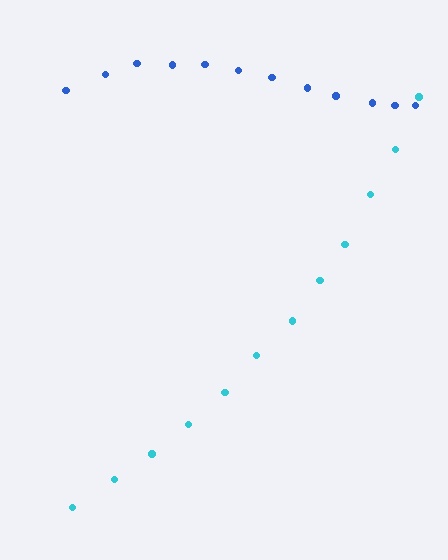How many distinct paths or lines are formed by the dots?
There are 2 distinct paths.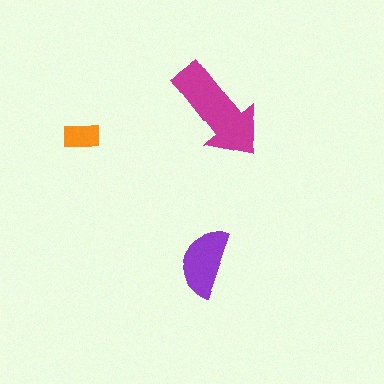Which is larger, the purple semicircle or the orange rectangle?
The purple semicircle.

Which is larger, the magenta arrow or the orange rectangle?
The magenta arrow.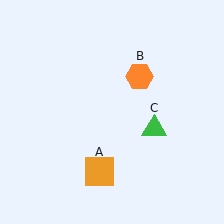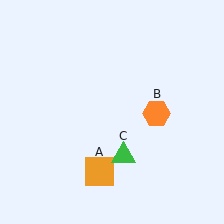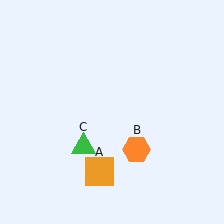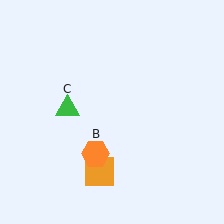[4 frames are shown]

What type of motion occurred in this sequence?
The orange hexagon (object B), green triangle (object C) rotated clockwise around the center of the scene.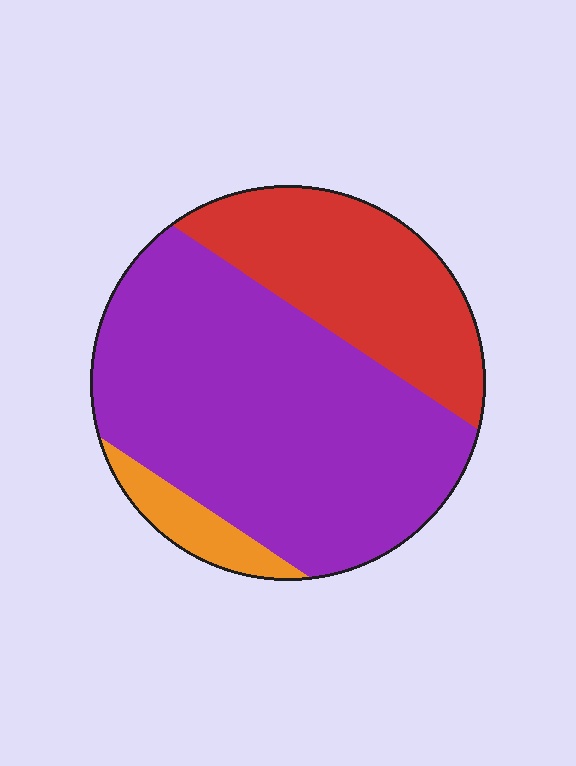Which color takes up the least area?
Orange, at roughly 5%.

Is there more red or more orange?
Red.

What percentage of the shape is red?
Red covers 29% of the shape.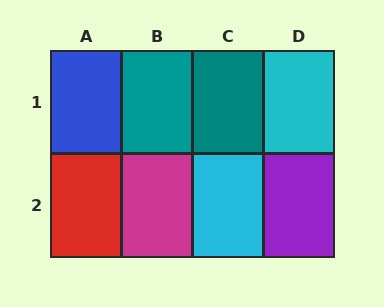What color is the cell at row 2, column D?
Purple.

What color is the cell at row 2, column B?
Magenta.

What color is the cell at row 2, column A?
Red.